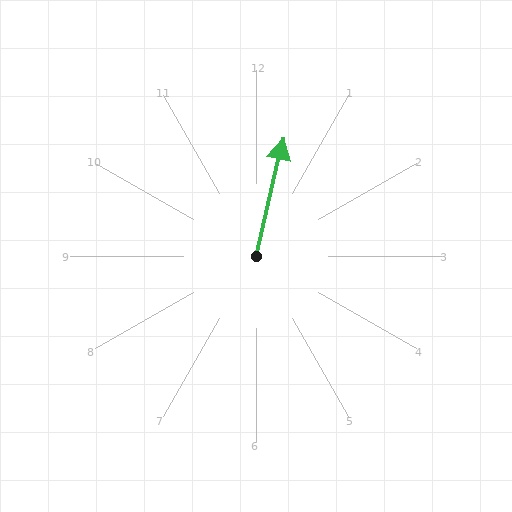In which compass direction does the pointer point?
North.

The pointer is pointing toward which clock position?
Roughly 12 o'clock.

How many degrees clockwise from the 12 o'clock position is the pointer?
Approximately 13 degrees.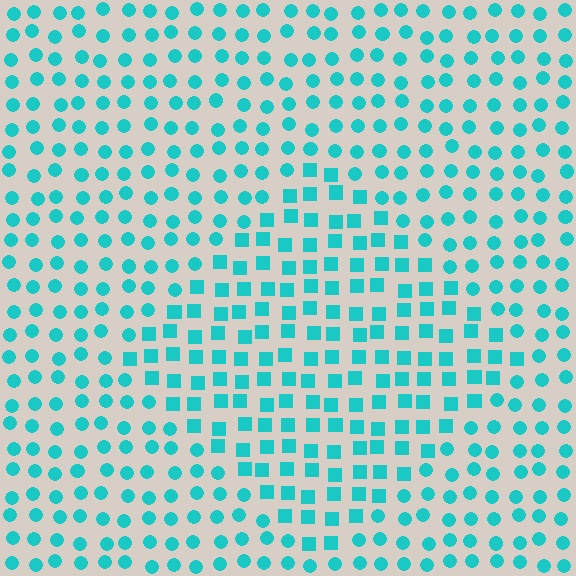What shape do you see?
I see a diamond.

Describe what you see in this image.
The image is filled with small cyan elements arranged in a uniform grid. A diamond-shaped region contains squares, while the surrounding area contains circles. The boundary is defined purely by the change in element shape.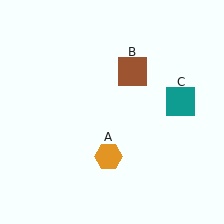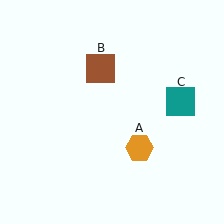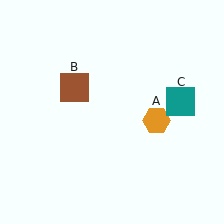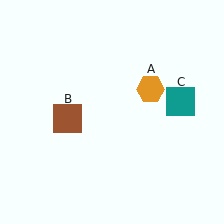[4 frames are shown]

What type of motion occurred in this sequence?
The orange hexagon (object A), brown square (object B) rotated counterclockwise around the center of the scene.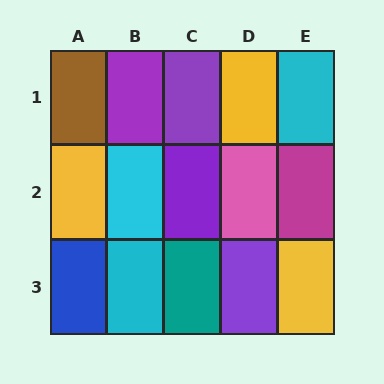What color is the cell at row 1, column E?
Cyan.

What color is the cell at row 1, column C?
Purple.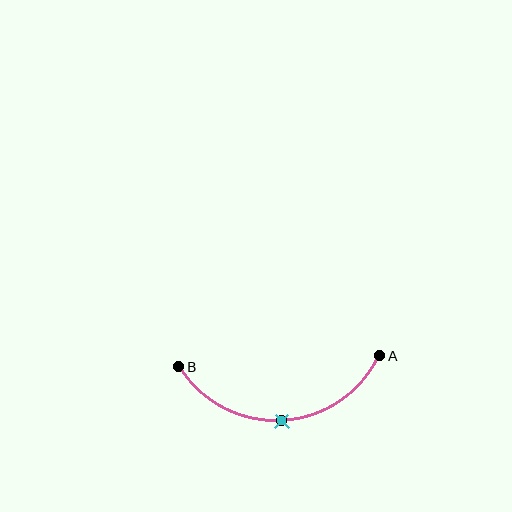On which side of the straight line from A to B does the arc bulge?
The arc bulges below the straight line connecting A and B.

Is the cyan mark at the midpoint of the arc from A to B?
Yes. The cyan mark lies on the arc at equal arc-length from both A and B — it is the arc midpoint.